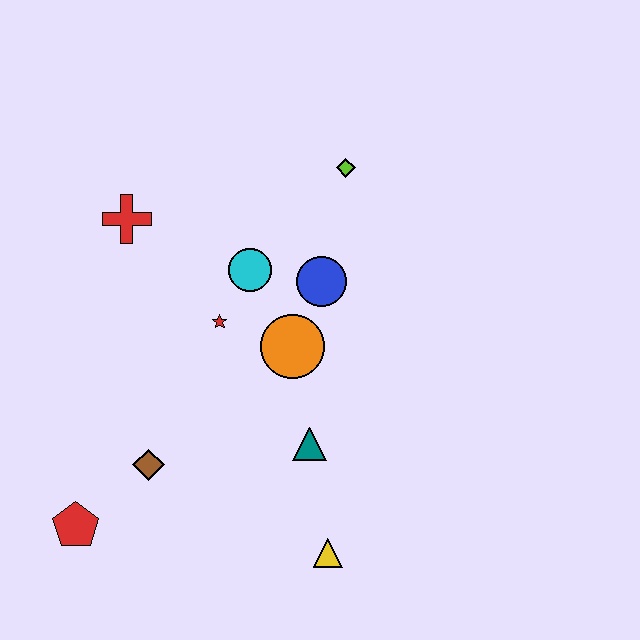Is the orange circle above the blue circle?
No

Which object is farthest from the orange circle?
The red pentagon is farthest from the orange circle.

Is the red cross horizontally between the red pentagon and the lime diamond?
Yes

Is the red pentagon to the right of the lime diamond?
No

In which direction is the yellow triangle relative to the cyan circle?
The yellow triangle is below the cyan circle.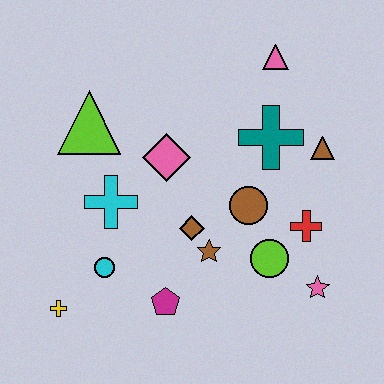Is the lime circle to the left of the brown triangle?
Yes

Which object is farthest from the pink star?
The lime triangle is farthest from the pink star.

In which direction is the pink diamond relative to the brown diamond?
The pink diamond is above the brown diamond.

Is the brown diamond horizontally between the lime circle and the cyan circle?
Yes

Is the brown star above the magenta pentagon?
Yes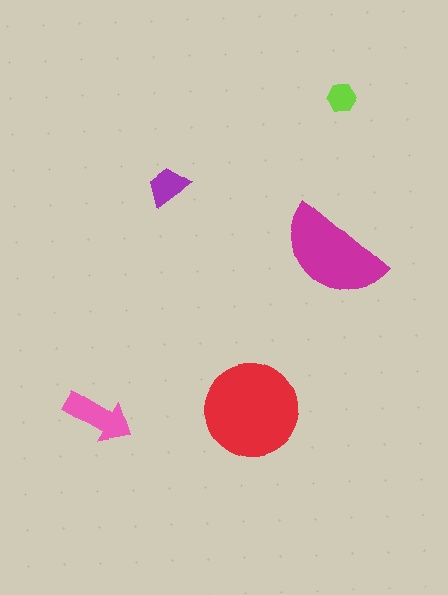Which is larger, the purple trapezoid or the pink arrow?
The pink arrow.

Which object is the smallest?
The lime hexagon.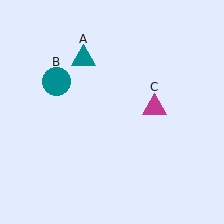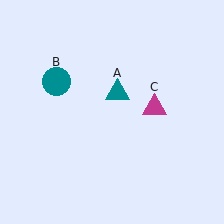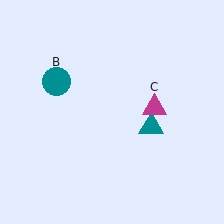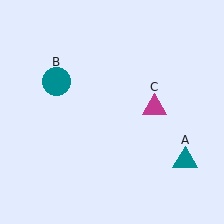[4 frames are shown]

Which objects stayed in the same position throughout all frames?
Teal circle (object B) and magenta triangle (object C) remained stationary.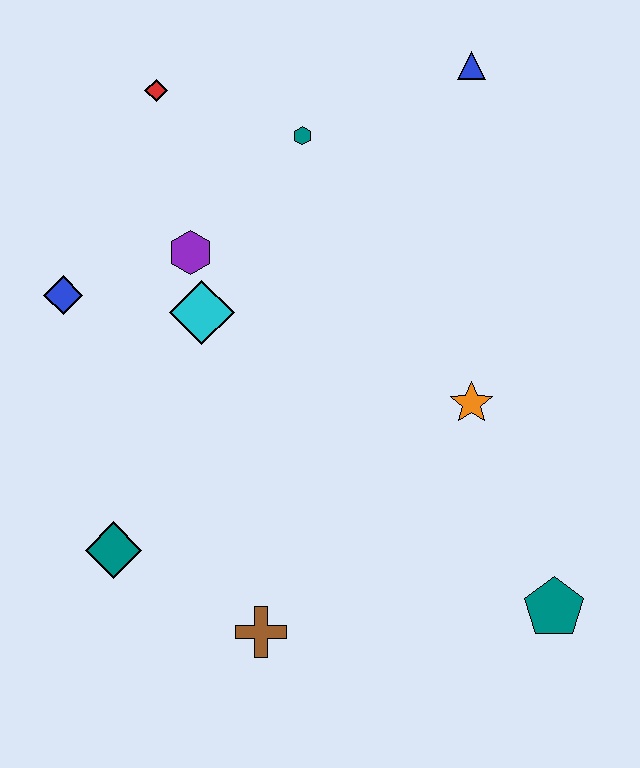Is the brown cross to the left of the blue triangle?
Yes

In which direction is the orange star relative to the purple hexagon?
The orange star is to the right of the purple hexagon.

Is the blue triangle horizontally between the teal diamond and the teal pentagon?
Yes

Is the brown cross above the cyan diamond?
No